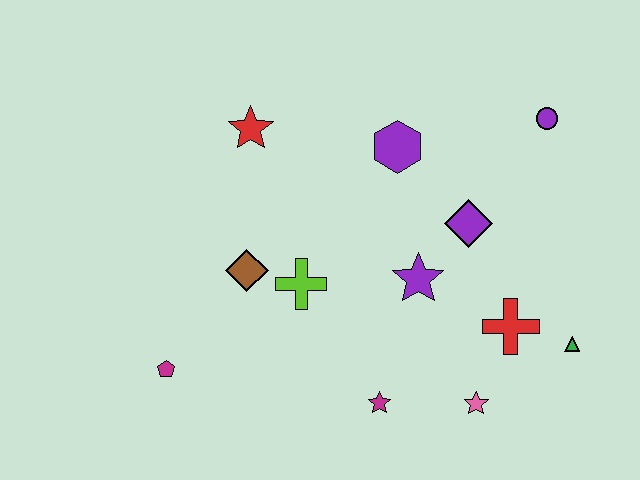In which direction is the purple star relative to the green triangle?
The purple star is to the left of the green triangle.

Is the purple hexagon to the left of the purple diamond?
Yes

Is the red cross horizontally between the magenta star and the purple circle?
Yes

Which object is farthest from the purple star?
The magenta pentagon is farthest from the purple star.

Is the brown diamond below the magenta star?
No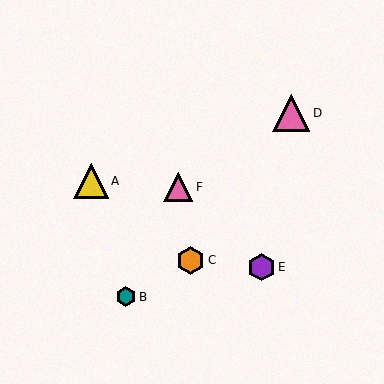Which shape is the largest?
The pink triangle (labeled D) is the largest.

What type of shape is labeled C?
Shape C is an orange hexagon.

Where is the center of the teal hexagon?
The center of the teal hexagon is at (126, 297).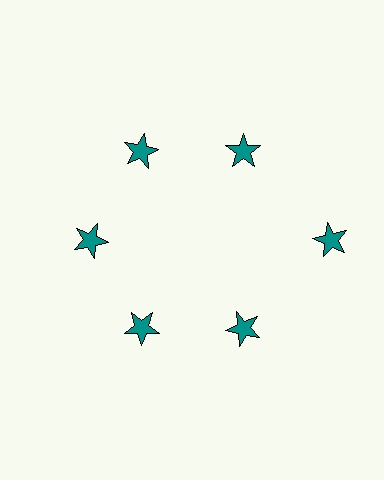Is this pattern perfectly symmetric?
No. The 6 teal stars are arranged in a ring, but one element near the 3 o'clock position is pushed outward from the center, breaking the 6-fold rotational symmetry.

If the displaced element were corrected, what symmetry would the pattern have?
It would have 6-fold rotational symmetry — the pattern would map onto itself every 60 degrees.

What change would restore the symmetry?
The symmetry would be restored by moving it inward, back onto the ring so that all 6 stars sit at equal angles and equal distance from the center.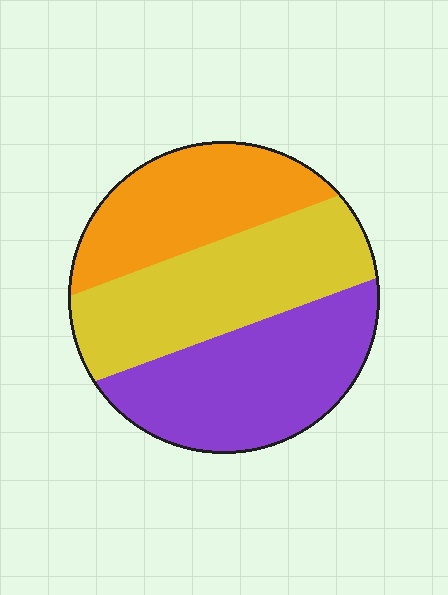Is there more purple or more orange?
Purple.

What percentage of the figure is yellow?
Yellow takes up about three eighths (3/8) of the figure.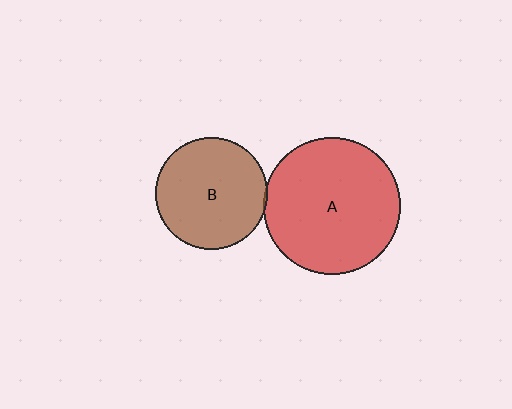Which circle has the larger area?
Circle A (red).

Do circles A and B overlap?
Yes.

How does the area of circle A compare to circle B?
Approximately 1.5 times.